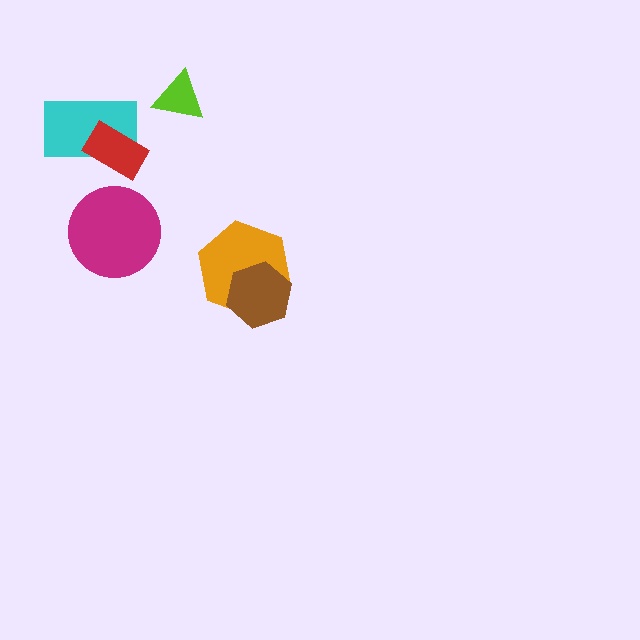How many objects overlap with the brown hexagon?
1 object overlaps with the brown hexagon.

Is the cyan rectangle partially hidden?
Yes, it is partially covered by another shape.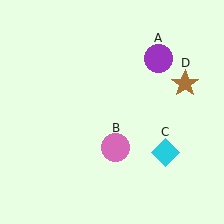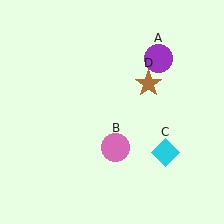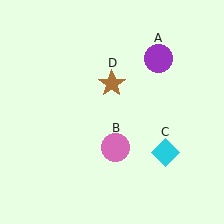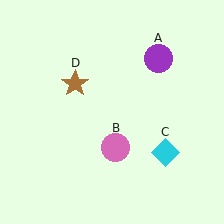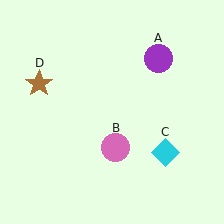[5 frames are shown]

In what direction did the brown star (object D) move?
The brown star (object D) moved left.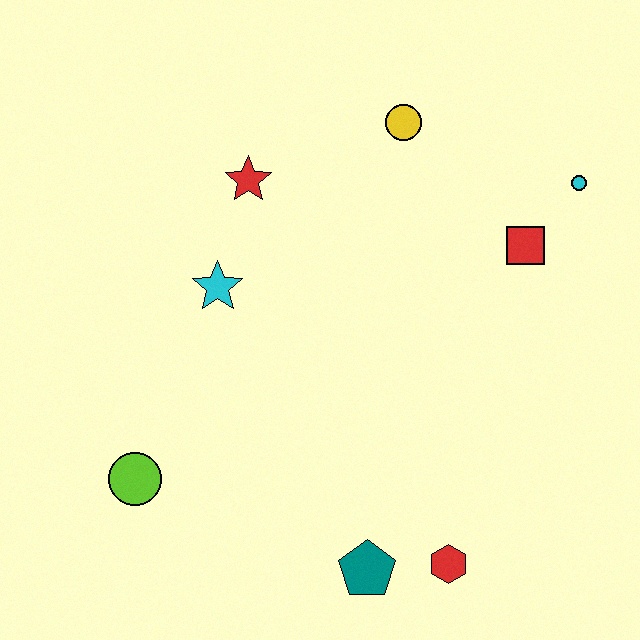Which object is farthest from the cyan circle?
The lime circle is farthest from the cyan circle.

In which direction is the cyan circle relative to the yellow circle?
The cyan circle is to the right of the yellow circle.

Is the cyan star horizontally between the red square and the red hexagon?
No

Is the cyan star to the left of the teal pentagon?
Yes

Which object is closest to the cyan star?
The red star is closest to the cyan star.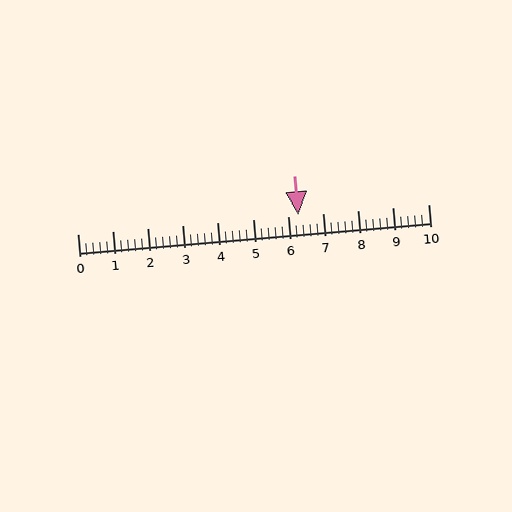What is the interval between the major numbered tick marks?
The major tick marks are spaced 1 units apart.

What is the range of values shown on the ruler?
The ruler shows values from 0 to 10.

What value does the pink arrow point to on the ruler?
The pink arrow points to approximately 6.3.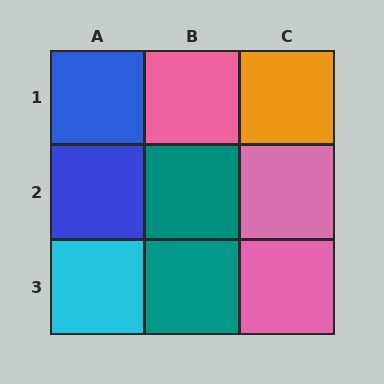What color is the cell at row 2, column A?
Blue.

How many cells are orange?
1 cell is orange.